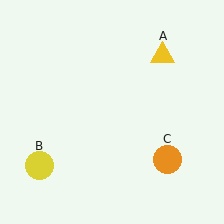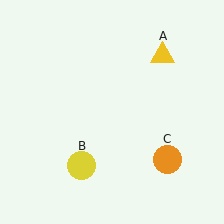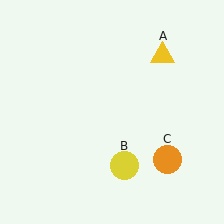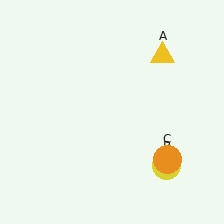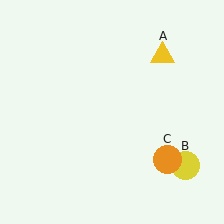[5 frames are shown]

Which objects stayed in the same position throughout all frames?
Yellow triangle (object A) and orange circle (object C) remained stationary.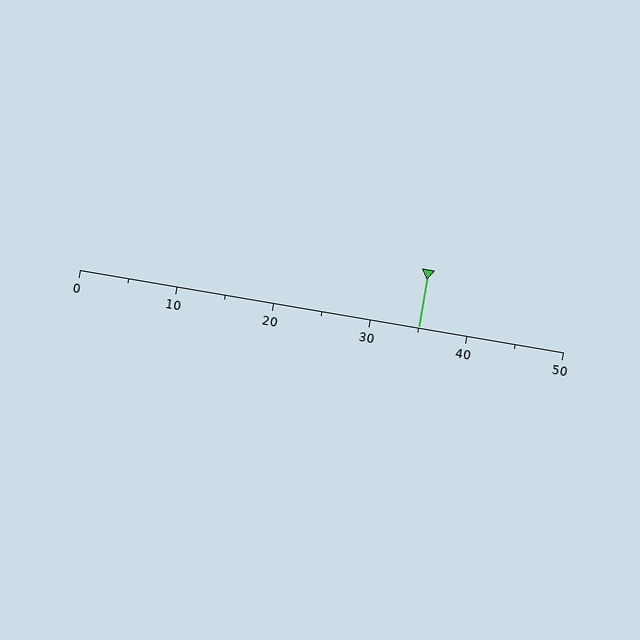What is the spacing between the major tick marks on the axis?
The major ticks are spaced 10 apart.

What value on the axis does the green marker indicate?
The marker indicates approximately 35.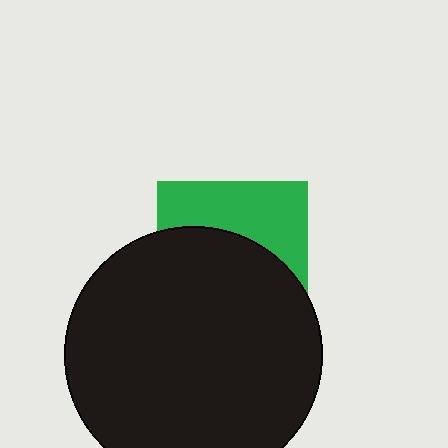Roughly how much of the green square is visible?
A small part of it is visible (roughly 40%).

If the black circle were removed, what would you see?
You would see the complete green square.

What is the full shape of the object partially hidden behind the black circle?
The partially hidden object is a green square.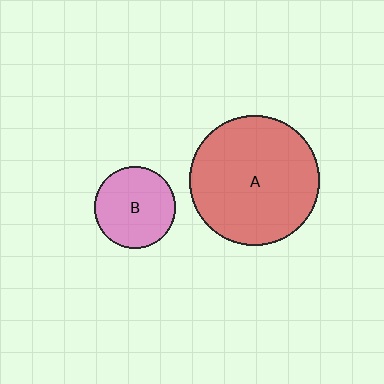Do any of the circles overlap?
No, none of the circles overlap.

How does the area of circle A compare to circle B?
Approximately 2.5 times.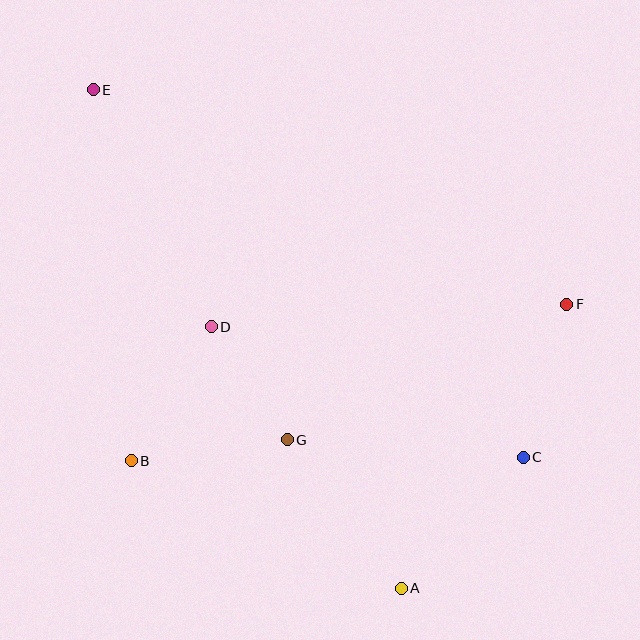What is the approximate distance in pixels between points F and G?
The distance between F and G is approximately 311 pixels.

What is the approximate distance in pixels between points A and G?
The distance between A and G is approximately 187 pixels.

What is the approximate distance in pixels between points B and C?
The distance between B and C is approximately 392 pixels.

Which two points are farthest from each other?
Points A and E are farthest from each other.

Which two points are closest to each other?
Points D and G are closest to each other.